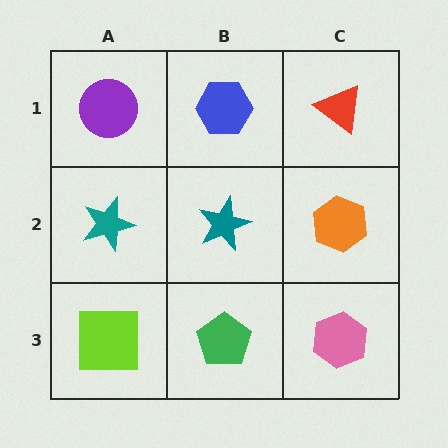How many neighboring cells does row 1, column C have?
2.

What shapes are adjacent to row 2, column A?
A purple circle (row 1, column A), a lime square (row 3, column A), a teal star (row 2, column B).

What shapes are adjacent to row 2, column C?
A red triangle (row 1, column C), a pink hexagon (row 3, column C), a teal star (row 2, column B).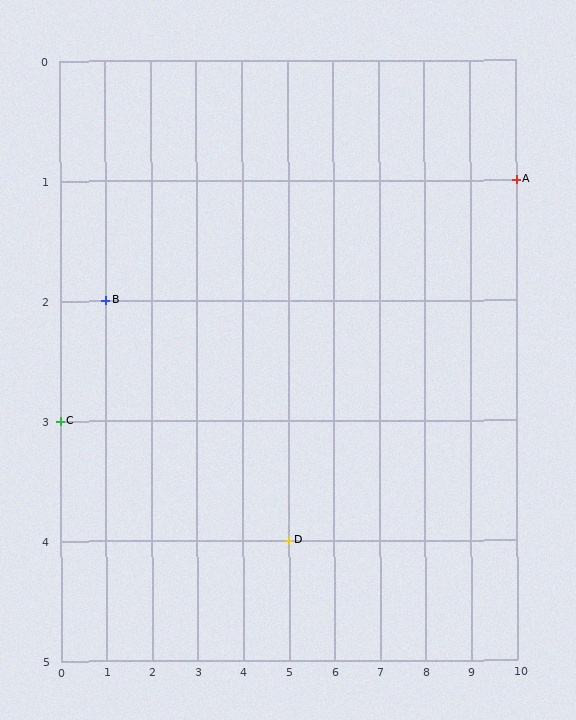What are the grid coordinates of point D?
Point D is at grid coordinates (5, 4).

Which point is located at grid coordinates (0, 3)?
Point C is at (0, 3).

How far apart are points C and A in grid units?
Points C and A are 10 columns and 2 rows apart (about 10.2 grid units diagonally).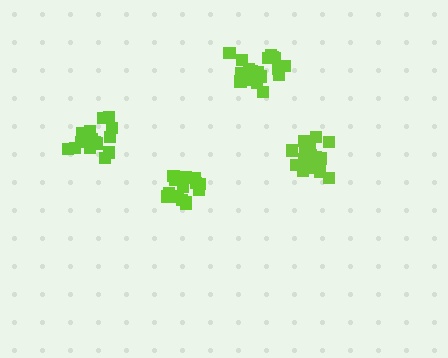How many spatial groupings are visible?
There are 4 spatial groupings.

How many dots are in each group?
Group 1: 16 dots, Group 2: 18 dots, Group 3: 18 dots, Group 4: 16 dots (68 total).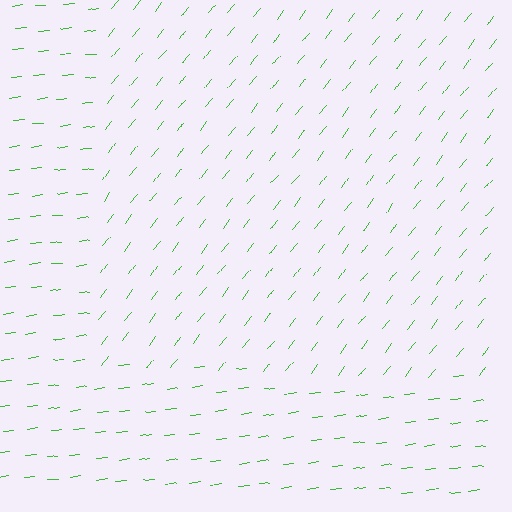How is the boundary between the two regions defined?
The boundary is defined purely by a change in line orientation (approximately 45 degrees difference). All lines are the same color and thickness.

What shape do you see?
I see a rectangle.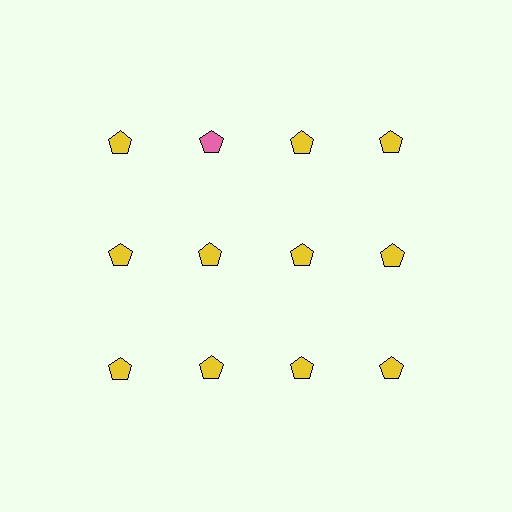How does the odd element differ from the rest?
It has a different color: pink instead of yellow.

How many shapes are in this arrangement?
There are 12 shapes arranged in a grid pattern.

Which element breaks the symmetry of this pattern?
The pink pentagon in the top row, second from left column breaks the symmetry. All other shapes are yellow pentagons.